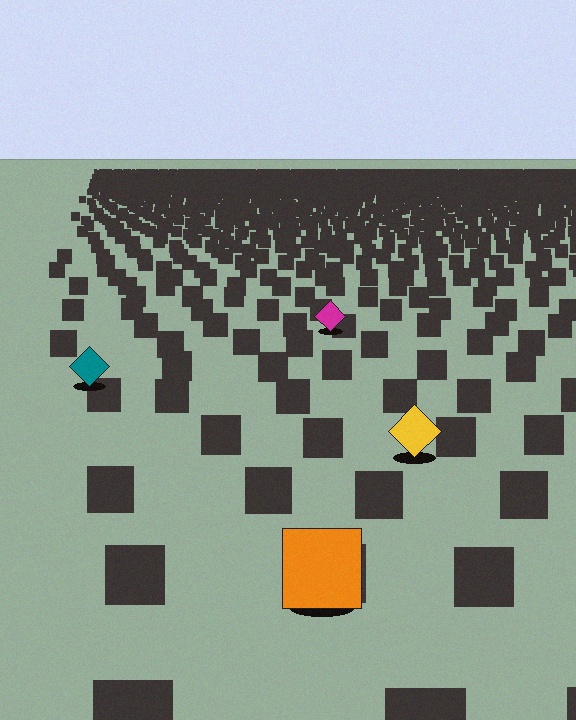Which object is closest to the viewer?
The orange square is closest. The texture marks near it are larger and more spread out.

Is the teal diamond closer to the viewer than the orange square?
No. The orange square is closer — you can tell from the texture gradient: the ground texture is coarser near it.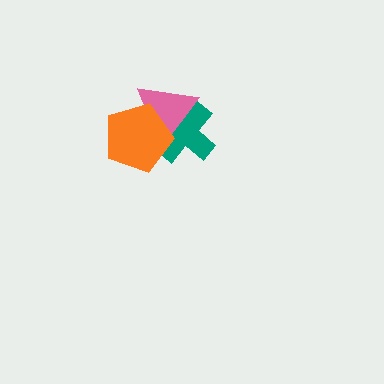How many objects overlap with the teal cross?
2 objects overlap with the teal cross.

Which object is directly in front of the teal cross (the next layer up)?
The pink triangle is directly in front of the teal cross.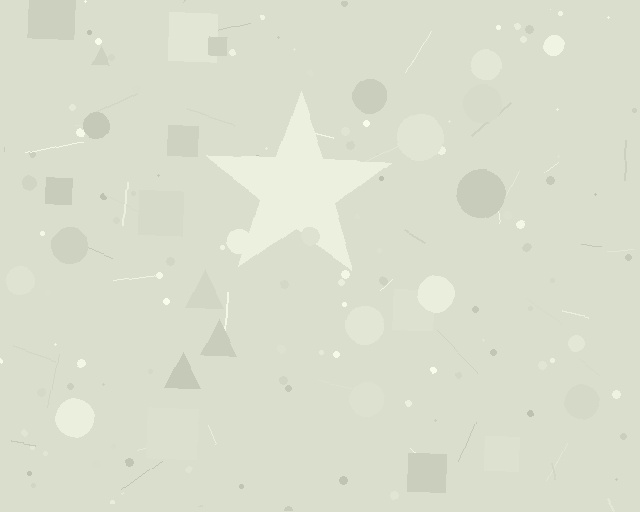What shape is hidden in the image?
A star is hidden in the image.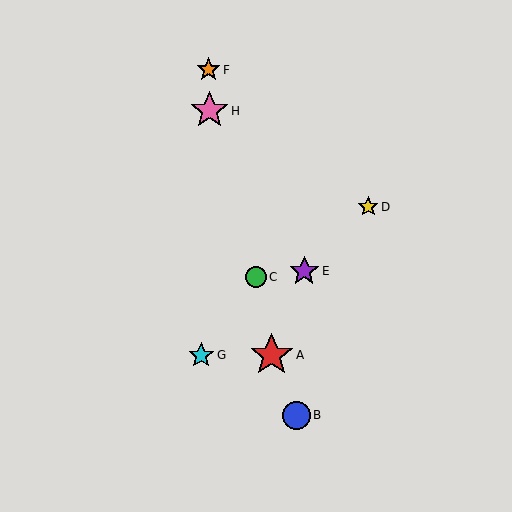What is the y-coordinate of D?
Object D is at y≈207.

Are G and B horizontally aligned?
No, G is at y≈355 and B is at y≈415.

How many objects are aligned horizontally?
2 objects (A, G) are aligned horizontally.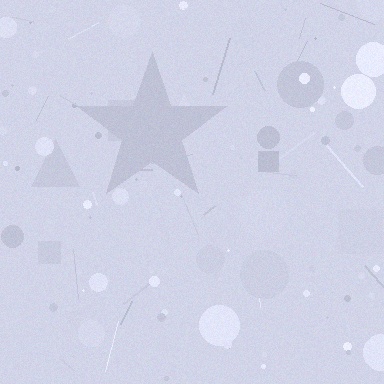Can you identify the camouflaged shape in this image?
The camouflaged shape is a star.